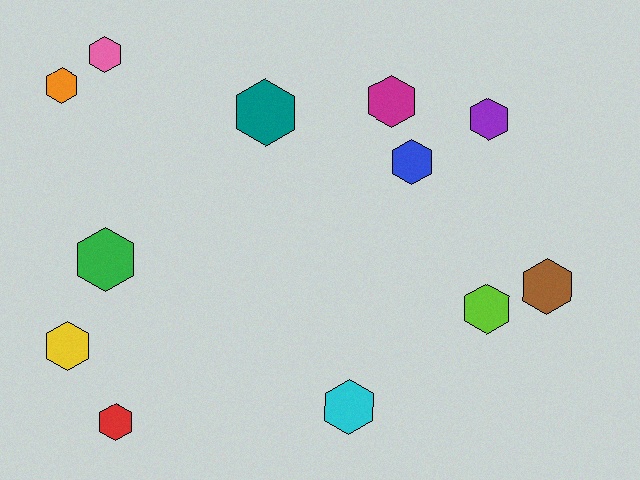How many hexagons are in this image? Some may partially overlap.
There are 12 hexagons.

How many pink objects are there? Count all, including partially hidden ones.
There is 1 pink object.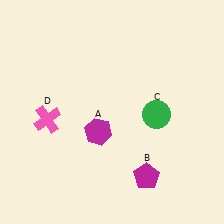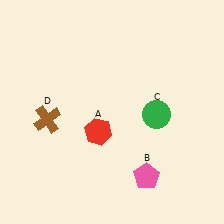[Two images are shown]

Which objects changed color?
A changed from magenta to red. B changed from magenta to pink. D changed from pink to brown.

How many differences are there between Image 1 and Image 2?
There are 3 differences between the two images.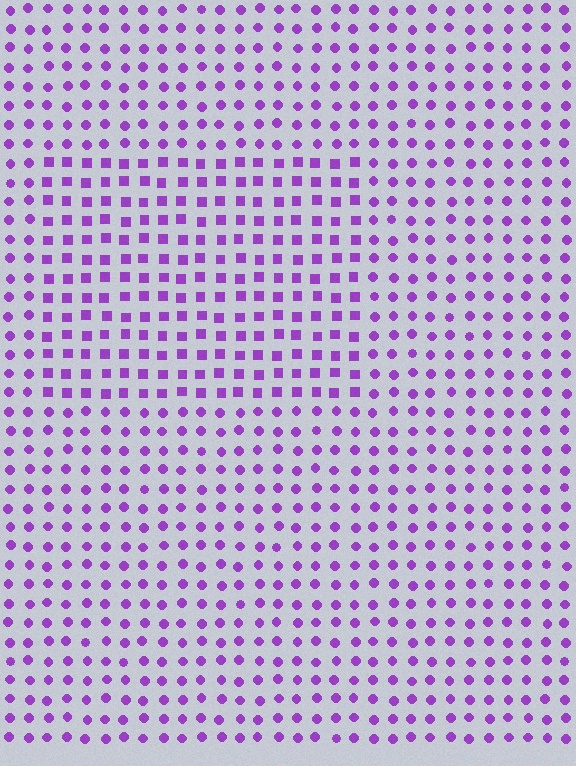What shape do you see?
I see a rectangle.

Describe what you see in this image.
The image is filled with small purple elements arranged in a uniform grid. A rectangle-shaped region contains squares, while the surrounding area contains circles. The boundary is defined purely by the change in element shape.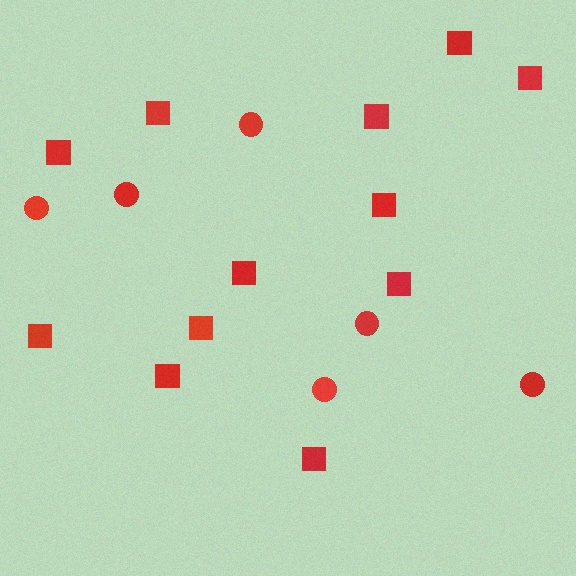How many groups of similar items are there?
There are 2 groups: one group of circles (6) and one group of squares (12).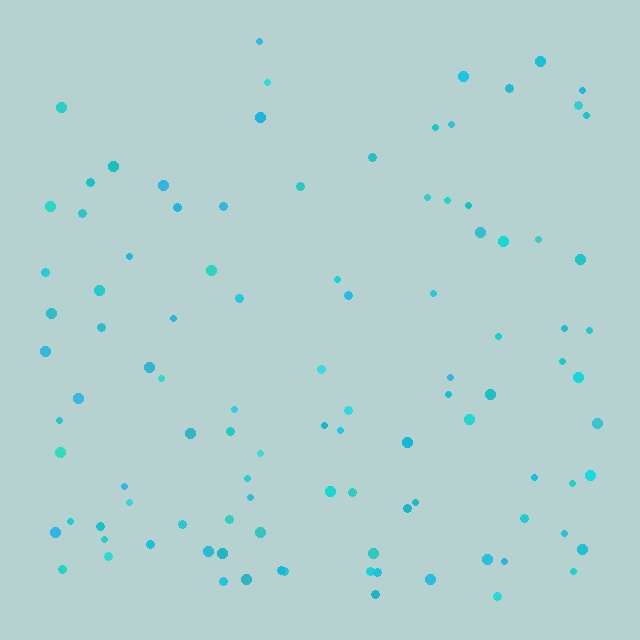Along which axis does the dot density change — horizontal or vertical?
Vertical.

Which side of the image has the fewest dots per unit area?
The top.